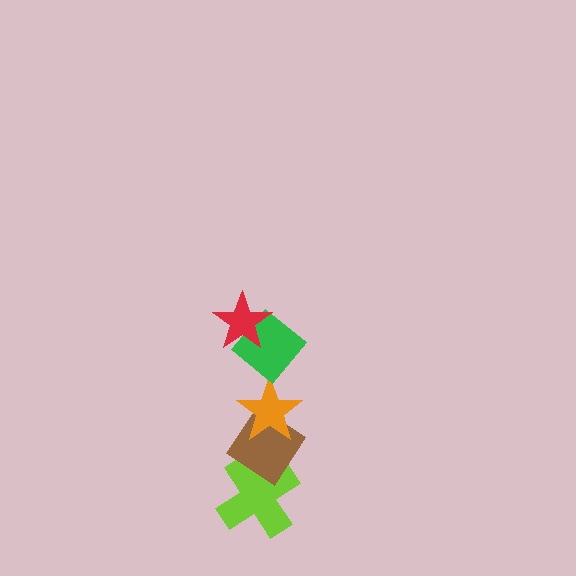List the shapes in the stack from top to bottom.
From top to bottom: the red star, the green diamond, the orange star, the brown diamond, the lime cross.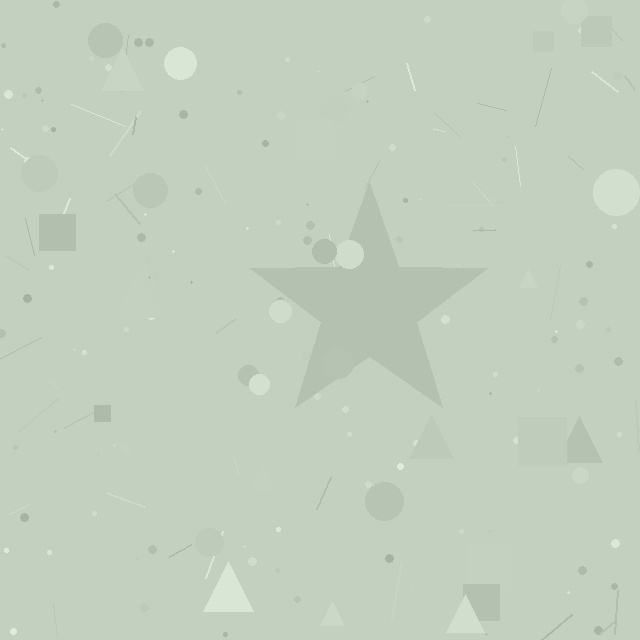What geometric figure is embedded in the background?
A star is embedded in the background.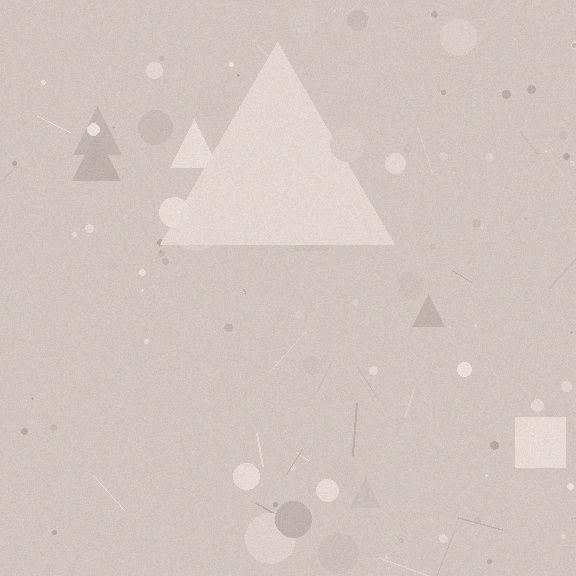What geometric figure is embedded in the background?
A triangle is embedded in the background.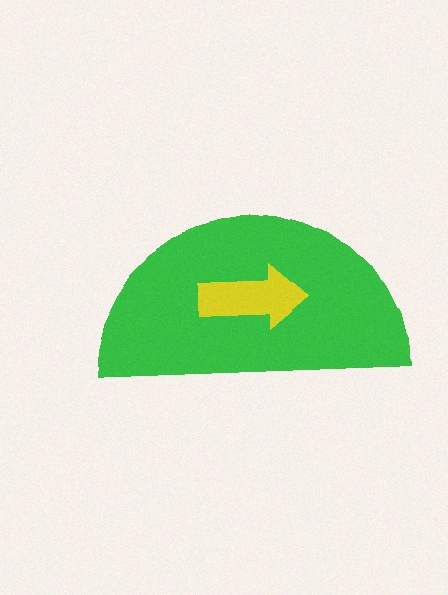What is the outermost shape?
The green semicircle.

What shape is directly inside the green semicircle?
The yellow arrow.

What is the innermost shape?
The yellow arrow.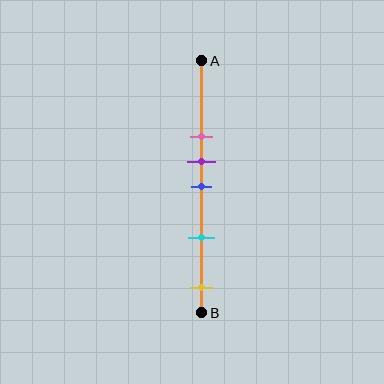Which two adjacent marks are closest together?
The purple and blue marks are the closest adjacent pair.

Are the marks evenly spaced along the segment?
No, the marks are not evenly spaced.